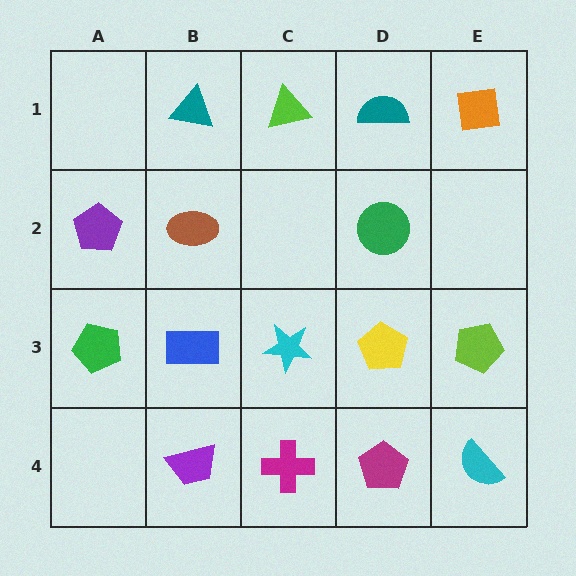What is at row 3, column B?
A blue rectangle.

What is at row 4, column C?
A magenta cross.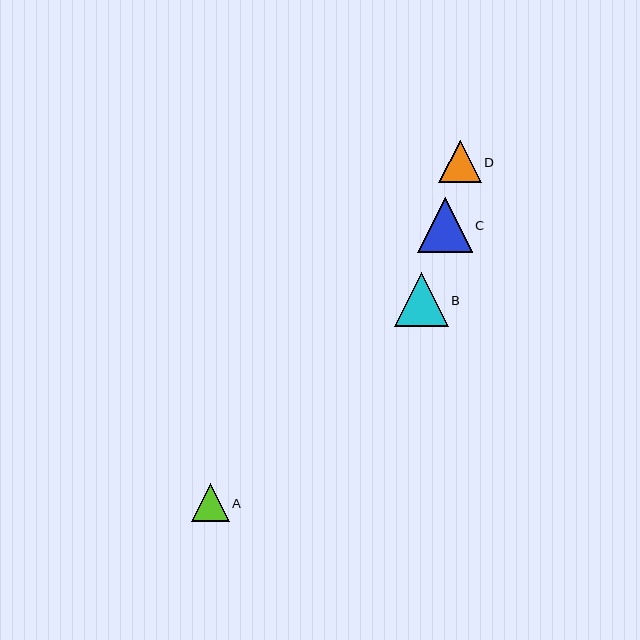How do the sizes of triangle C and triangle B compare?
Triangle C and triangle B are approximately the same size.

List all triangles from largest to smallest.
From largest to smallest: C, B, D, A.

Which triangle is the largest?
Triangle C is the largest with a size of approximately 54 pixels.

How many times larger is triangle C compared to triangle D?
Triangle C is approximately 1.3 times the size of triangle D.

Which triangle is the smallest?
Triangle A is the smallest with a size of approximately 38 pixels.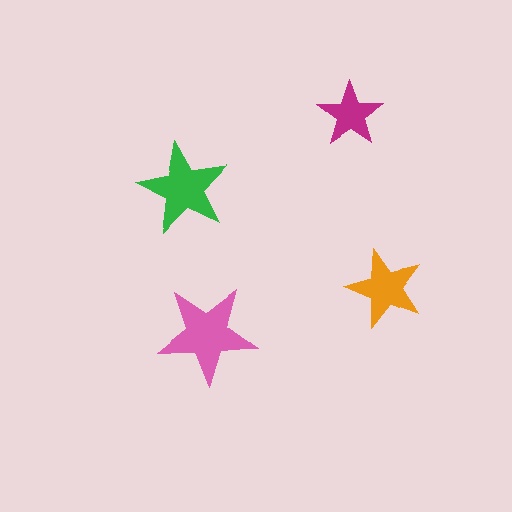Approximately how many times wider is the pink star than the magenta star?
About 1.5 times wider.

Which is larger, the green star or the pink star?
The pink one.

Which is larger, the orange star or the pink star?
The pink one.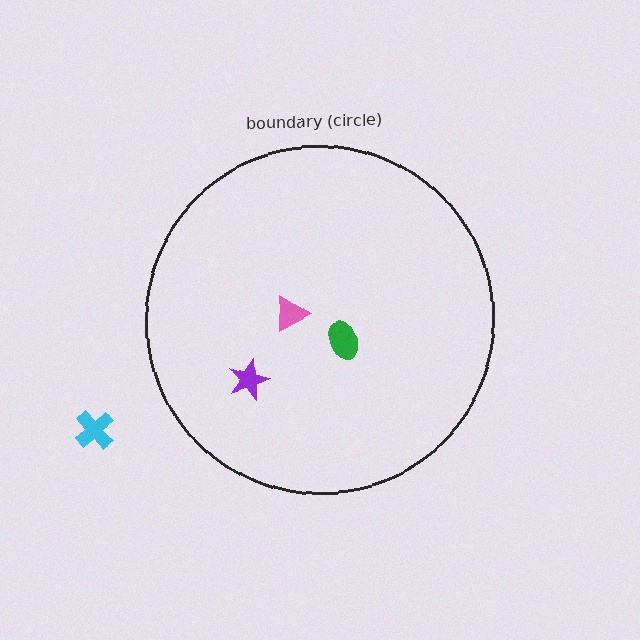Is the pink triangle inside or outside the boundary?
Inside.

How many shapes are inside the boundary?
3 inside, 1 outside.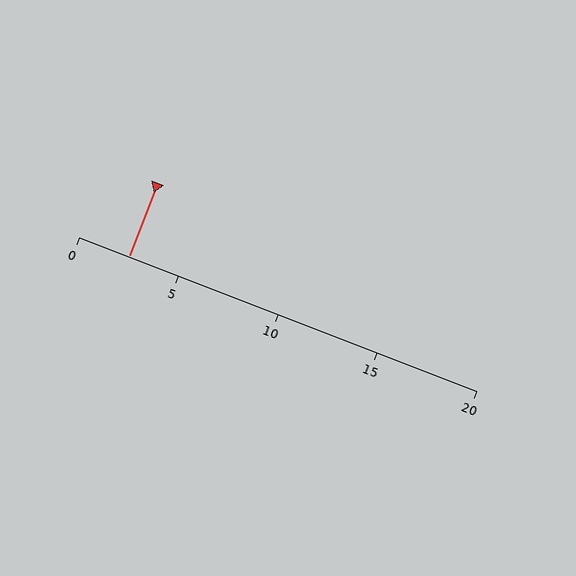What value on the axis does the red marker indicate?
The marker indicates approximately 2.5.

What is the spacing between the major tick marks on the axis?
The major ticks are spaced 5 apart.